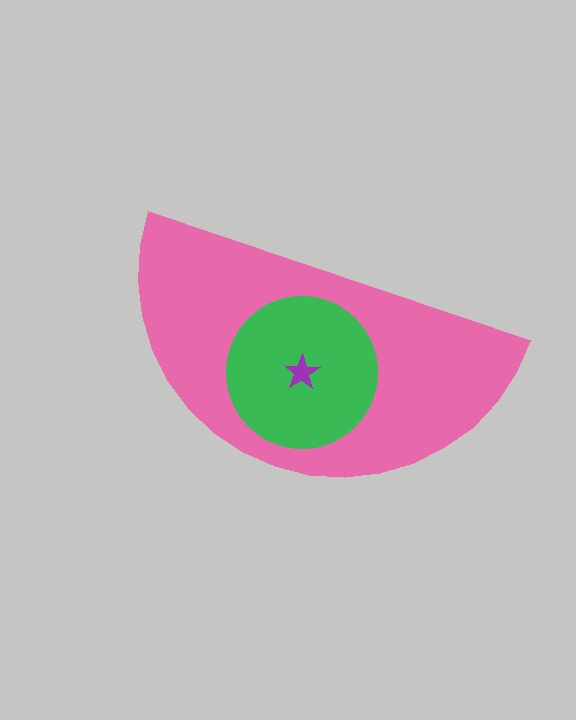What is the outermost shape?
The pink semicircle.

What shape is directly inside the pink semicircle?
The green circle.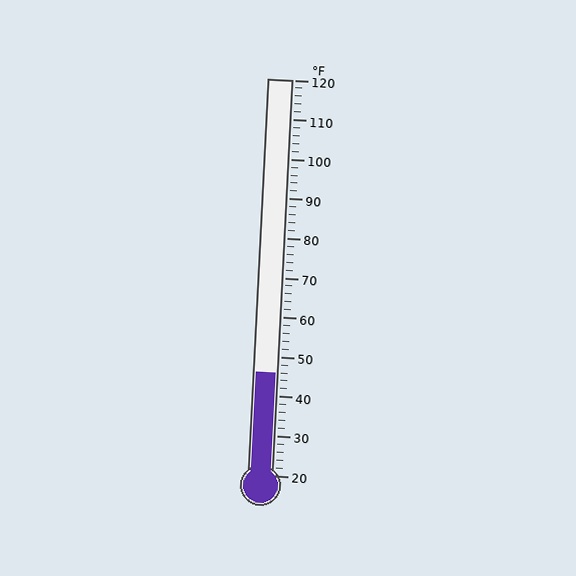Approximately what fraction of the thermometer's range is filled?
The thermometer is filled to approximately 25% of its range.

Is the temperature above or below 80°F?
The temperature is below 80°F.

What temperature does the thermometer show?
The thermometer shows approximately 46°F.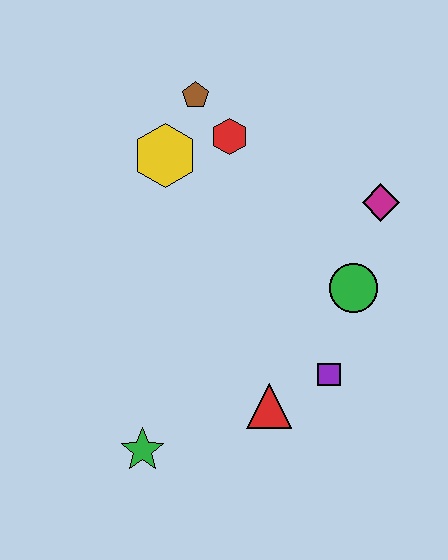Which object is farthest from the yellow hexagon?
The green star is farthest from the yellow hexagon.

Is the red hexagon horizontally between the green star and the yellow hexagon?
No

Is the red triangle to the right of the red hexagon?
Yes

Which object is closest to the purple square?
The red triangle is closest to the purple square.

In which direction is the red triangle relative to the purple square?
The red triangle is to the left of the purple square.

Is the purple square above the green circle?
No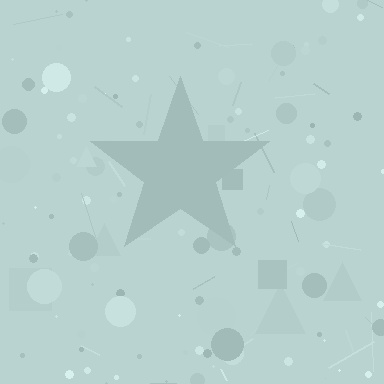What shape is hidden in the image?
A star is hidden in the image.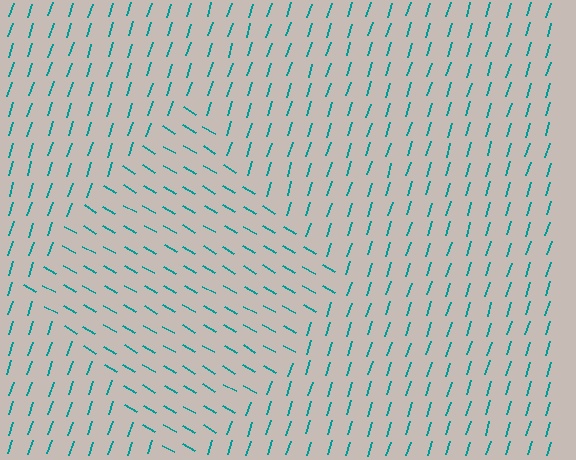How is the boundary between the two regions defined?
The boundary is defined purely by a change in line orientation (approximately 78 degrees difference). All lines are the same color and thickness.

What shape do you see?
I see a diamond.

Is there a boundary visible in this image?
Yes, there is a texture boundary formed by a change in line orientation.